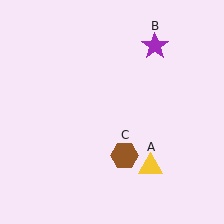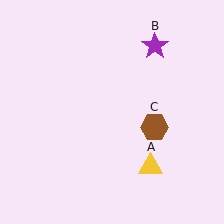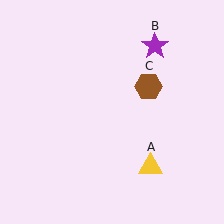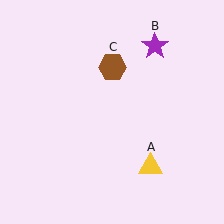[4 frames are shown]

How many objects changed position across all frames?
1 object changed position: brown hexagon (object C).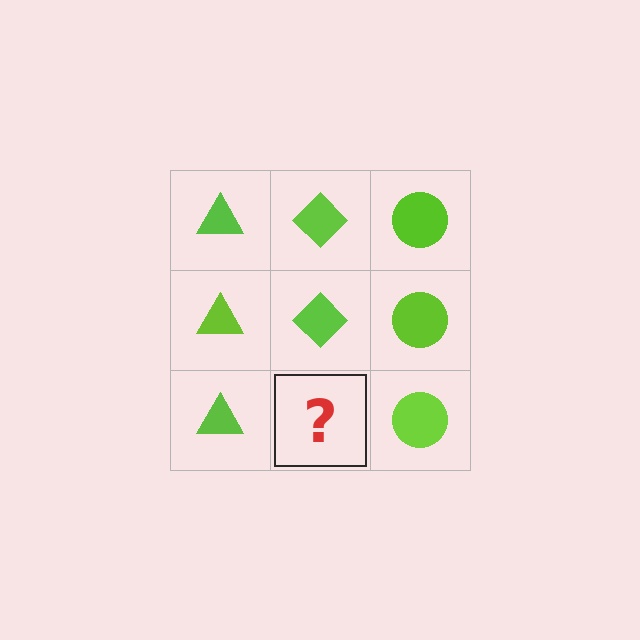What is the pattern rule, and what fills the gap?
The rule is that each column has a consistent shape. The gap should be filled with a lime diamond.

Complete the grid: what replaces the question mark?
The question mark should be replaced with a lime diamond.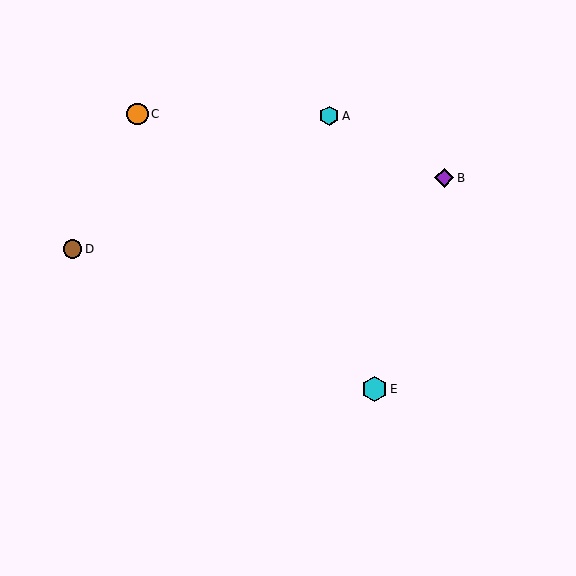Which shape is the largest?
The cyan hexagon (labeled E) is the largest.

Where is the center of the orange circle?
The center of the orange circle is at (137, 114).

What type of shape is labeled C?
Shape C is an orange circle.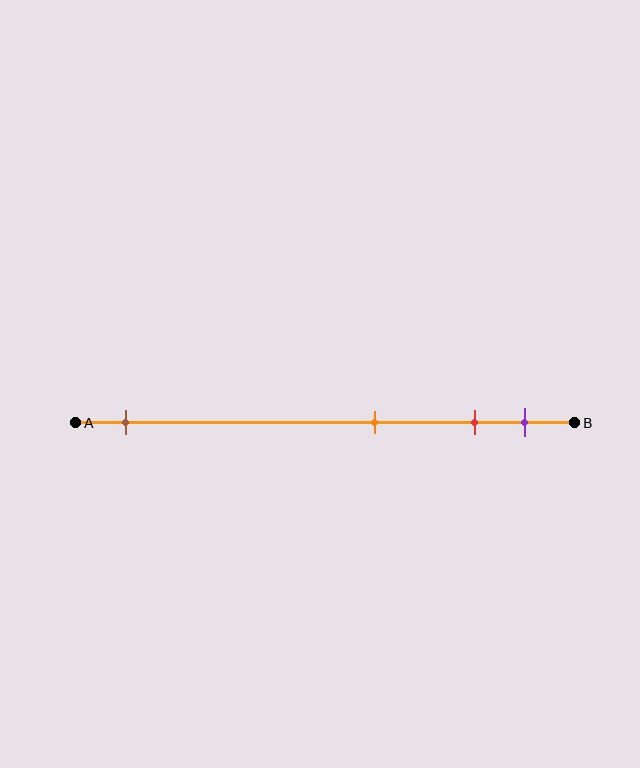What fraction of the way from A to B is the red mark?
The red mark is approximately 80% (0.8) of the way from A to B.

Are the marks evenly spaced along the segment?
No, the marks are not evenly spaced.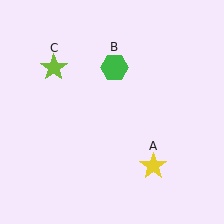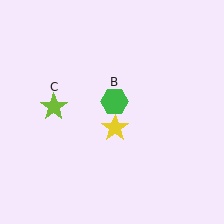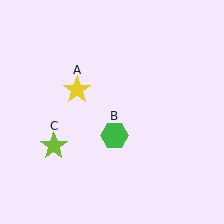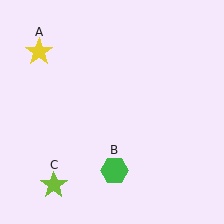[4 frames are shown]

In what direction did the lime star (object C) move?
The lime star (object C) moved down.